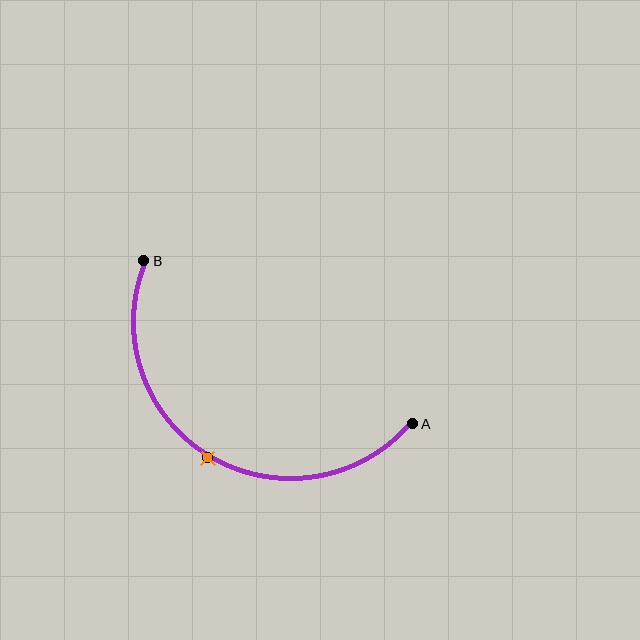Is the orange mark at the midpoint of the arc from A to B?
Yes. The orange mark lies on the arc at equal arc-length from both A and B — it is the arc midpoint.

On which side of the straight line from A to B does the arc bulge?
The arc bulges below the straight line connecting A and B.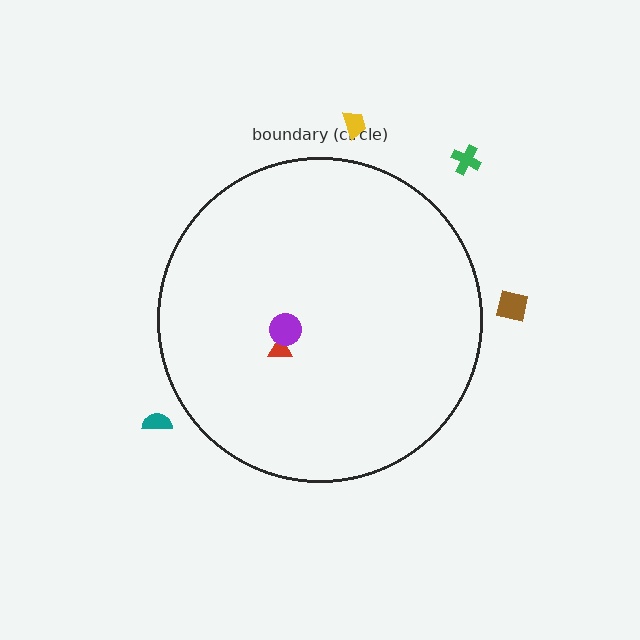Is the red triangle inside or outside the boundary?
Inside.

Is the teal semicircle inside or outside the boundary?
Outside.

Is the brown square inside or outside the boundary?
Outside.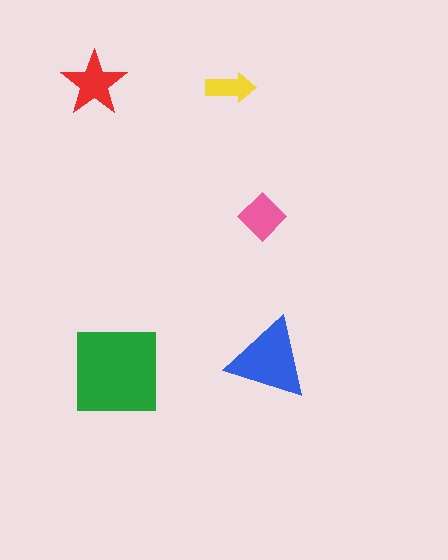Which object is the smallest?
The yellow arrow.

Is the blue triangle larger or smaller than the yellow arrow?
Larger.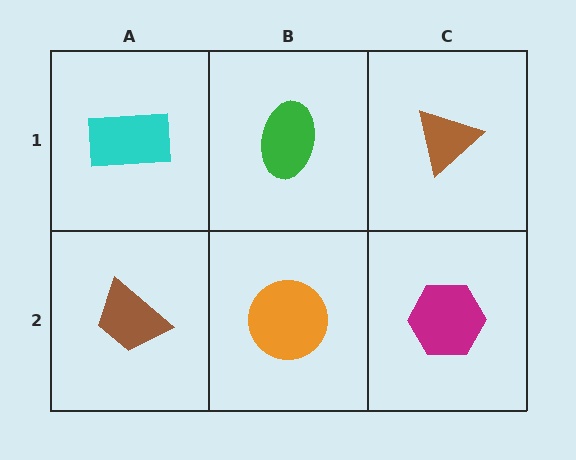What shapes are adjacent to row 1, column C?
A magenta hexagon (row 2, column C), a green ellipse (row 1, column B).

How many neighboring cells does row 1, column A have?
2.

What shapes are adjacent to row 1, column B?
An orange circle (row 2, column B), a cyan rectangle (row 1, column A), a brown triangle (row 1, column C).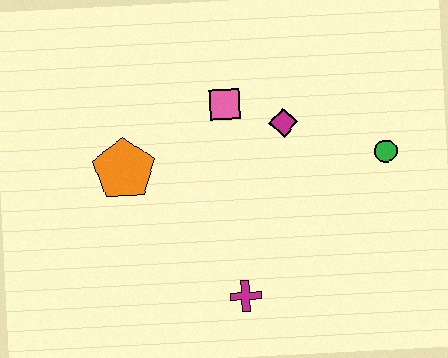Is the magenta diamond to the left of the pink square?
No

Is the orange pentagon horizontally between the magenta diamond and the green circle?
No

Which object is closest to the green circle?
The magenta diamond is closest to the green circle.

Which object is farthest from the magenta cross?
The green circle is farthest from the magenta cross.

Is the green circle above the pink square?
No